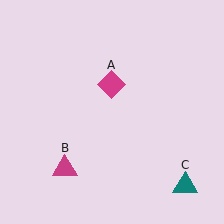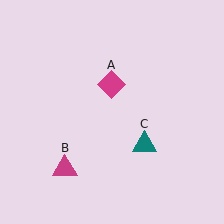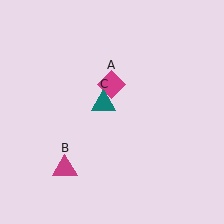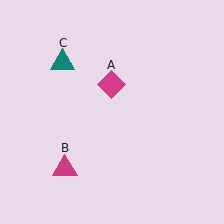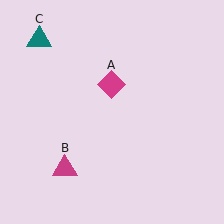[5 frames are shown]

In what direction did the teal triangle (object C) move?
The teal triangle (object C) moved up and to the left.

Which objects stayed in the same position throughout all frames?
Magenta diamond (object A) and magenta triangle (object B) remained stationary.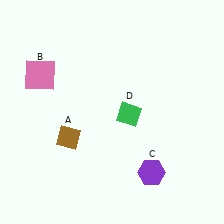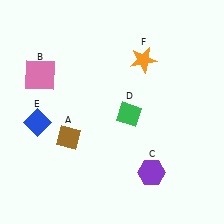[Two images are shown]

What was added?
A blue diamond (E), an orange star (F) were added in Image 2.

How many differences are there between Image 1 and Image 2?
There are 2 differences between the two images.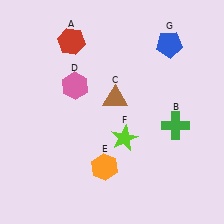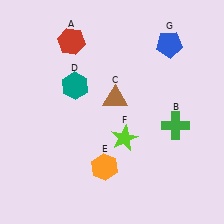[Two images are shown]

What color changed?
The hexagon (D) changed from pink in Image 1 to teal in Image 2.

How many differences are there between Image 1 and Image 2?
There is 1 difference between the two images.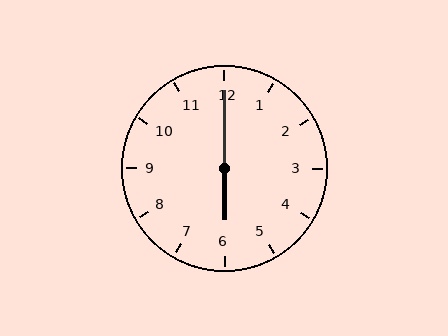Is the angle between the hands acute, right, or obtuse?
It is obtuse.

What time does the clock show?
6:00.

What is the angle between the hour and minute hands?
Approximately 180 degrees.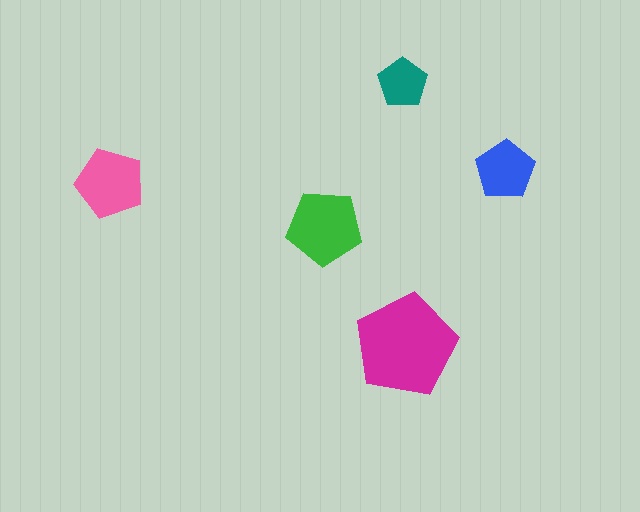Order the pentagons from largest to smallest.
the magenta one, the green one, the pink one, the blue one, the teal one.